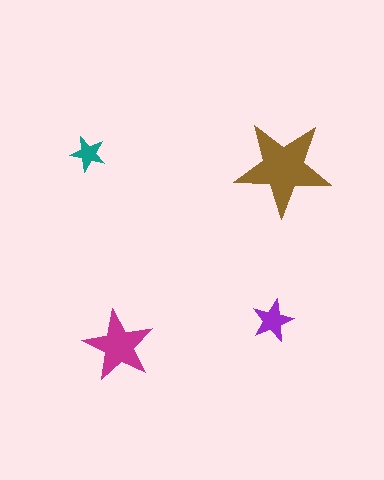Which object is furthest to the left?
The teal star is leftmost.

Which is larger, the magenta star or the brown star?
The brown one.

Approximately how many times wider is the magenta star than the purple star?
About 1.5 times wider.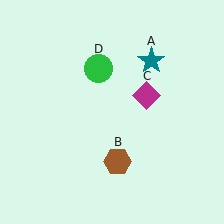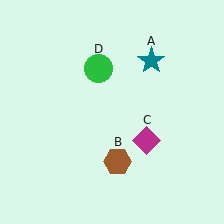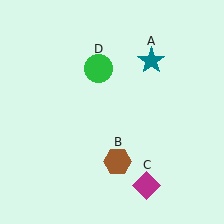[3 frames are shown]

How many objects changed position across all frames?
1 object changed position: magenta diamond (object C).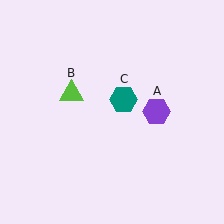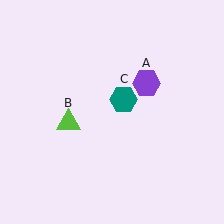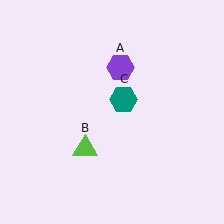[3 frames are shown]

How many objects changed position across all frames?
2 objects changed position: purple hexagon (object A), lime triangle (object B).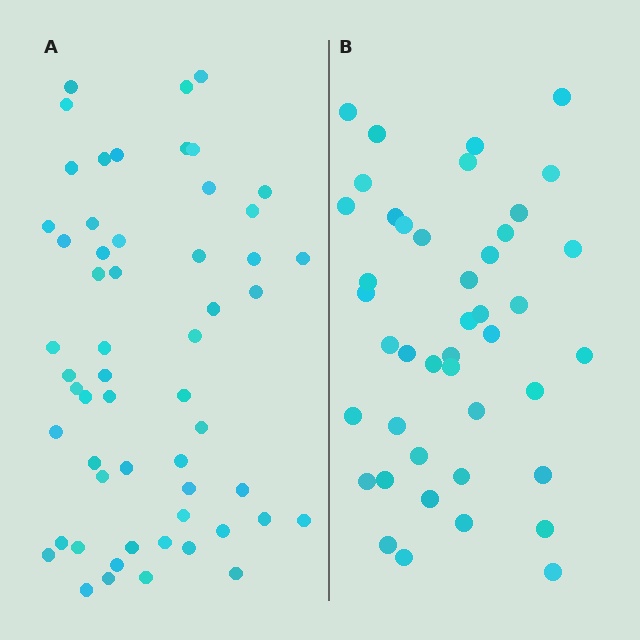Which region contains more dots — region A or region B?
Region A (the left region) has more dots.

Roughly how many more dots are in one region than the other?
Region A has approximately 15 more dots than region B.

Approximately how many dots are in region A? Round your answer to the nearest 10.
About 60 dots. (The exact count is 56, which rounds to 60.)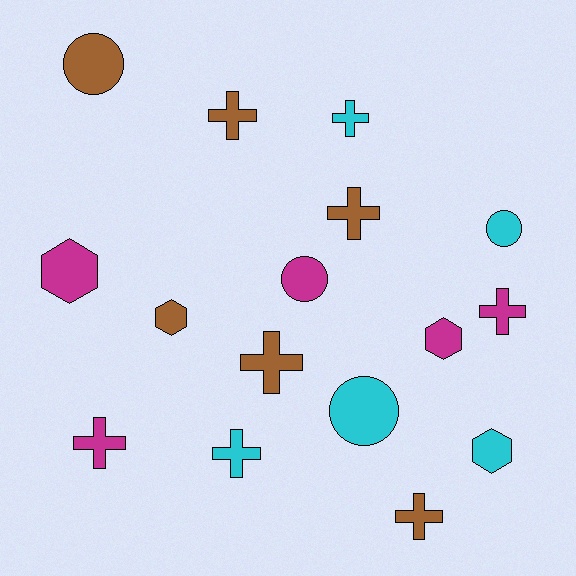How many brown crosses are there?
There are 4 brown crosses.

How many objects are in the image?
There are 16 objects.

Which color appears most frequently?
Brown, with 6 objects.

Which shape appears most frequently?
Cross, with 8 objects.